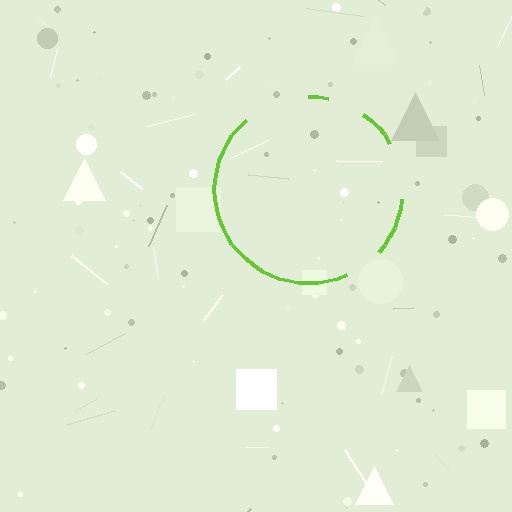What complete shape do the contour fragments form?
The contour fragments form a circle.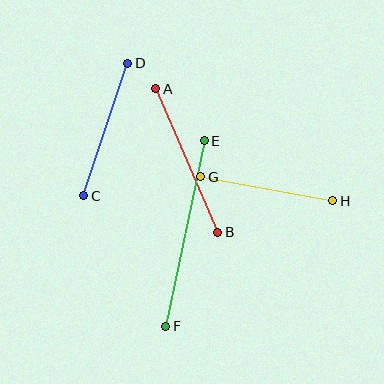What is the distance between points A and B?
The distance is approximately 157 pixels.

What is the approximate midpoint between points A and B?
The midpoint is at approximately (187, 160) pixels.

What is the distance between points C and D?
The distance is approximately 139 pixels.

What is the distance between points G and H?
The distance is approximately 134 pixels.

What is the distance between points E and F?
The distance is approximately 190 pixels.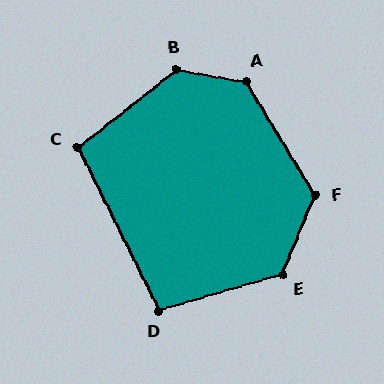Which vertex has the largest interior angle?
B, at approximately 132 degrees.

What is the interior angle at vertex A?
Approximately 131 degrees (obtuse).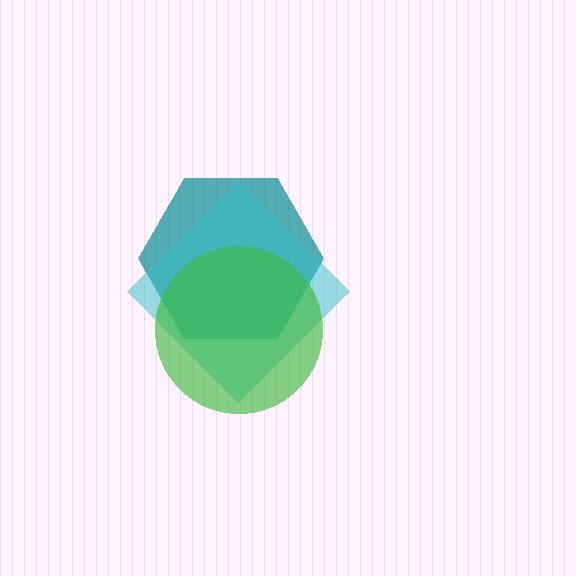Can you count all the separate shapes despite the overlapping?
Yes, there are 3 separate shapes.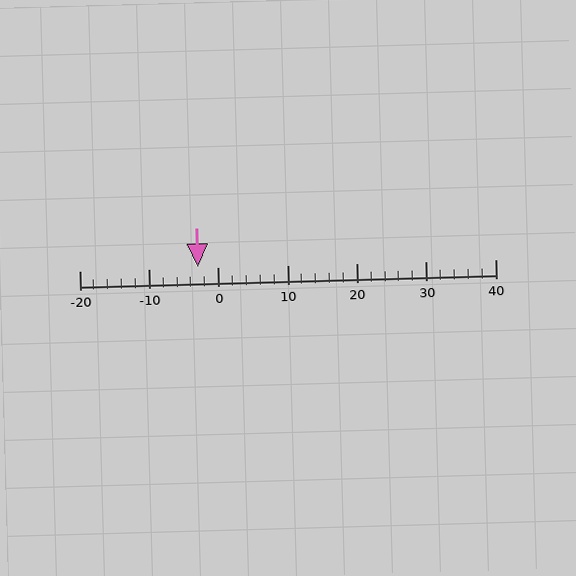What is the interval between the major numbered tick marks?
The major tick marks are spaced 10 units apart.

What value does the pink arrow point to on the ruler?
The pink arrow points to approximately -3.